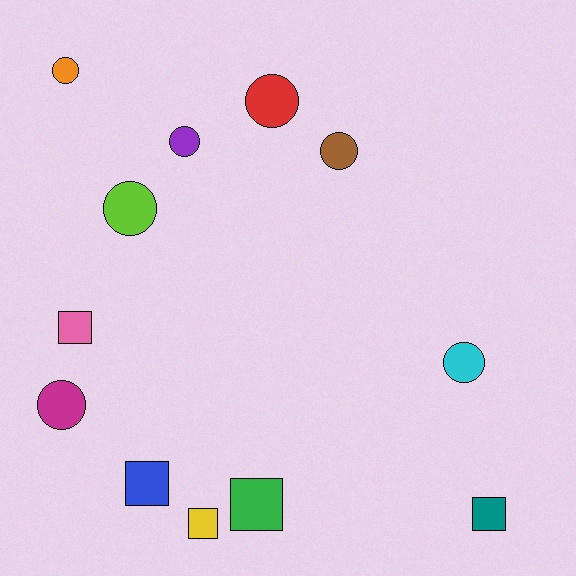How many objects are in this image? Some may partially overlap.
There are 12 objects.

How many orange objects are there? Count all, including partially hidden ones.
There is 1 orange object.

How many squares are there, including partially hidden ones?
There are 5 squares.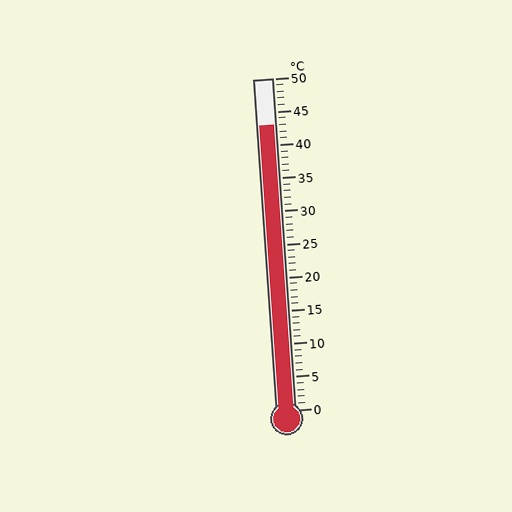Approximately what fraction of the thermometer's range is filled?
The thermometer is filled to approximately 85% of its range.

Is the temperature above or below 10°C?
The temperature is above 10°C.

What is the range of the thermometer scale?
The thermometer scale ranges from 0°C to 50°C.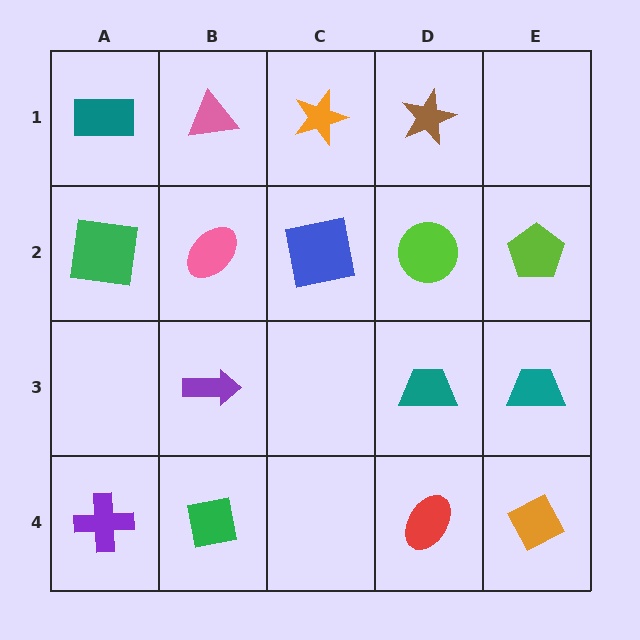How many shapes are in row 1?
4 shapes.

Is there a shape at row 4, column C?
No, that cell is empty.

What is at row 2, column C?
A blue square.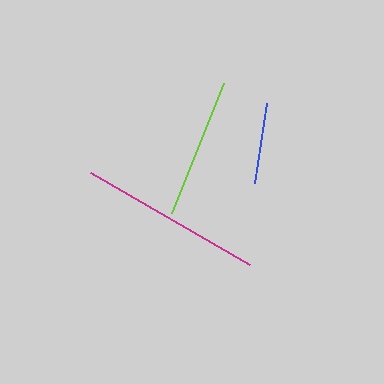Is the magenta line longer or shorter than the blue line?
The magenta line is longer than the blue line.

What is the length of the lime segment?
The lime segment is approximately 140 pixels long.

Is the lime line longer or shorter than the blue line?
The lime line is longer than the blue line.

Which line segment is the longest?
The magenta line is the longest at approximately 184 pixels.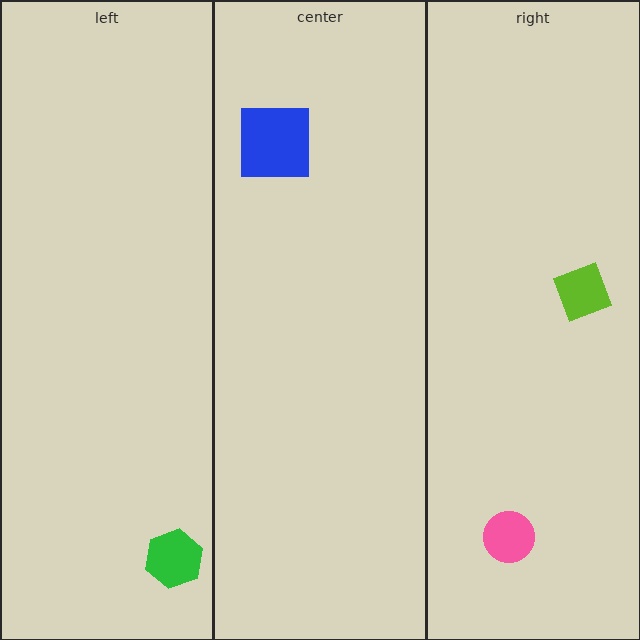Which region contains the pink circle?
The right region.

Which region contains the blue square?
The center region.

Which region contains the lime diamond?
The right region.